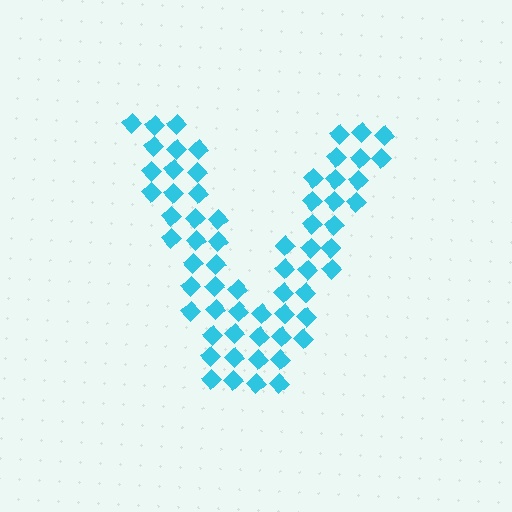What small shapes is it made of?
It is made of small diamonds.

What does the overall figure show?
The overall figure shows the letter V.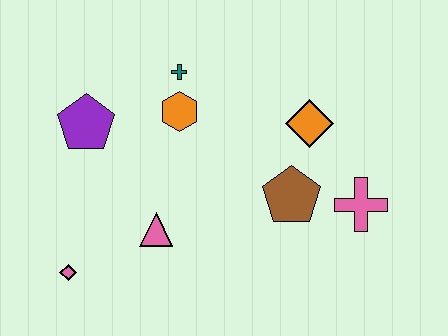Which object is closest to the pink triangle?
The pink diamond is closest to the pink triangle.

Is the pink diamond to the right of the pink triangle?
No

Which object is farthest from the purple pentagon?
The pink cross is farthest from the purple pentagon.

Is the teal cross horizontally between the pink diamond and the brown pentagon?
Yes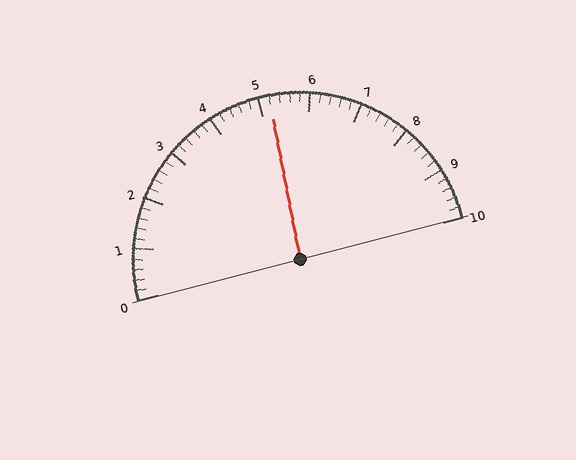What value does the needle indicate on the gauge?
The needle indicates approximately 5.2.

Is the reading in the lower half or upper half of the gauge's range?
The reading is in the upper half of the range (0 to 10).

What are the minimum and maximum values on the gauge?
The gauge ranges from 0 to 10.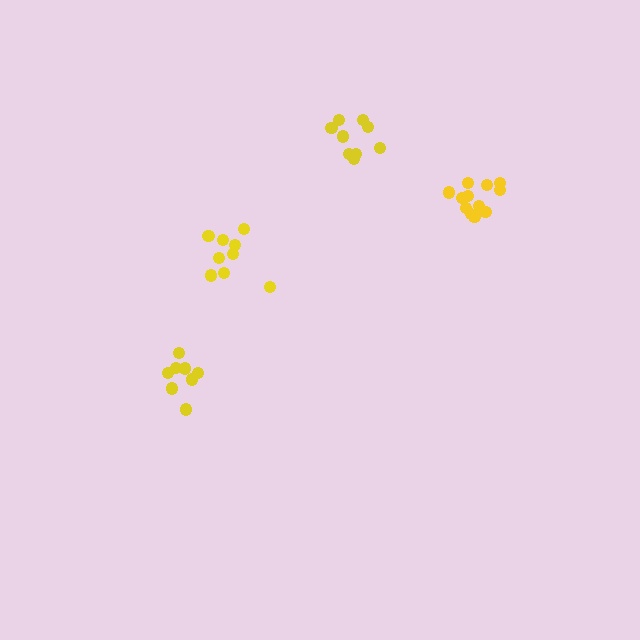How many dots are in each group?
Group 1: 8 dots, Group 2: 9 dots, Group 3: 12 dots, Group 4: 9 dots (38 total).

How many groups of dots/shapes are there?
There are 4 groups.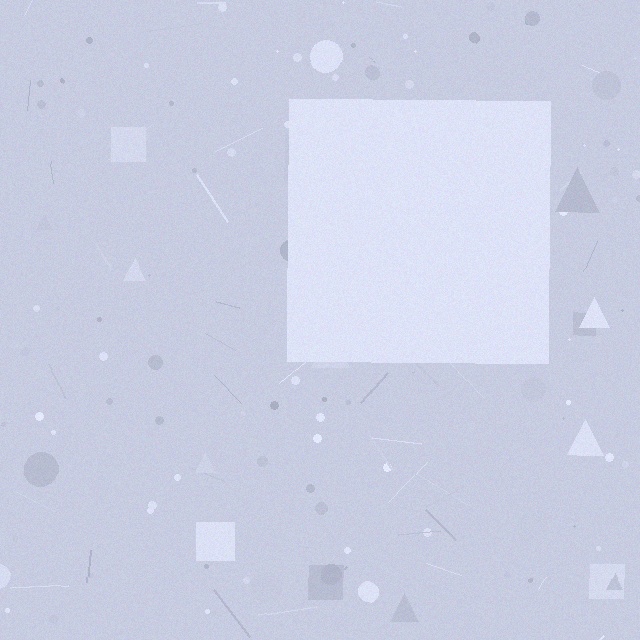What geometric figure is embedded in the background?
A square is embedded in the background.